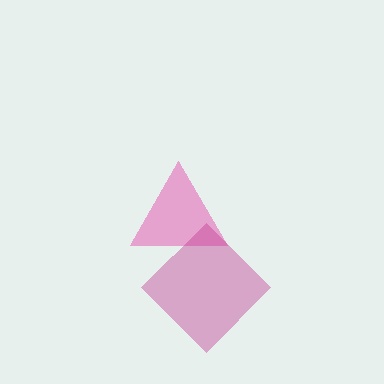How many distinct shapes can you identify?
There are 2 distinct shapes: a pink triangle, a magenta diamond.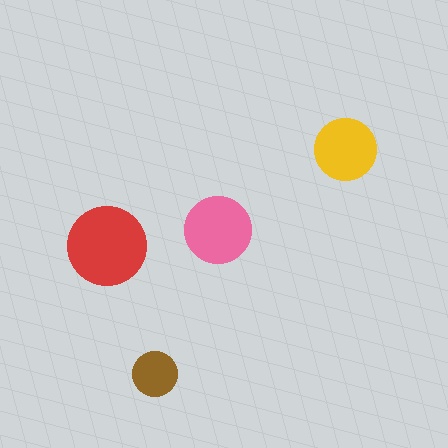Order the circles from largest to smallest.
the red one, the pink one, the yellow one, the brown one.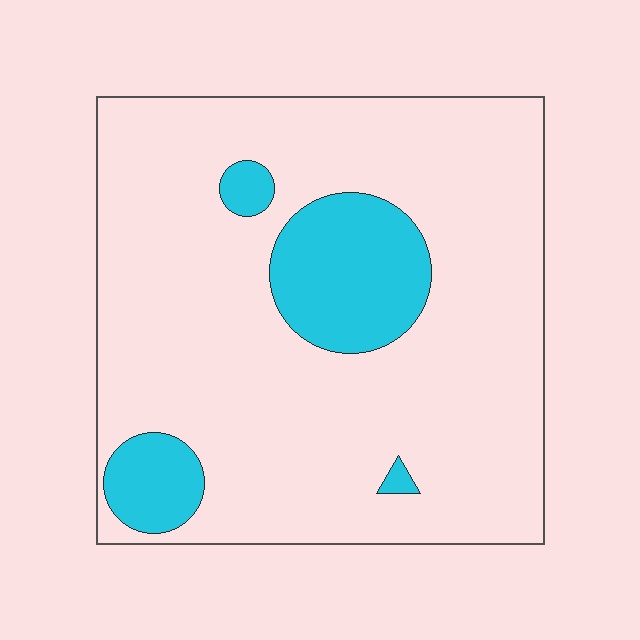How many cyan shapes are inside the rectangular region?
4.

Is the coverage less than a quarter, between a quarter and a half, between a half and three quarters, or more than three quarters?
Less than a quarter.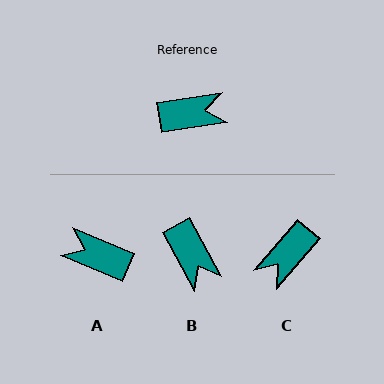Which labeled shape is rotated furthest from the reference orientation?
A, about 148 degrees away.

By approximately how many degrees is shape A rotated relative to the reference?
Approximately 148 degrees counter-clockwise.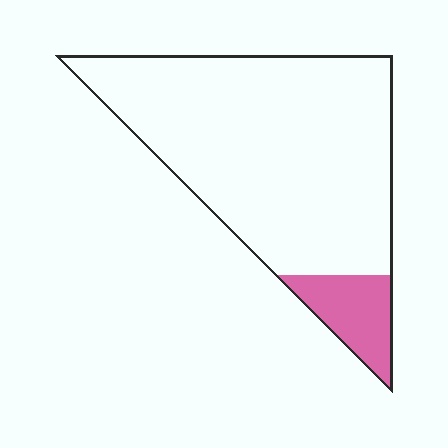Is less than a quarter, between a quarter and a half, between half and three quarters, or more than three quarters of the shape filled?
Less than a quarter.